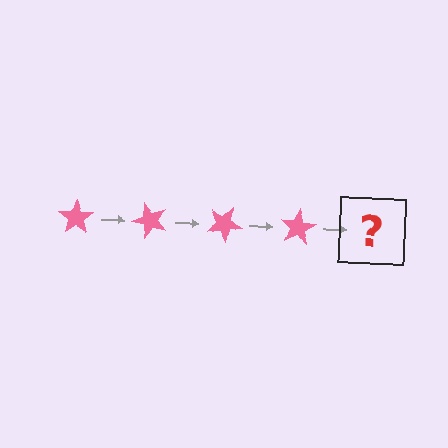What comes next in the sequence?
The next element should be a pink star rotated 200 degrees.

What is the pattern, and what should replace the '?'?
The pattern is that the star rotates 50 degrees each step. The '?' should be a pink star rotated 200 degrees.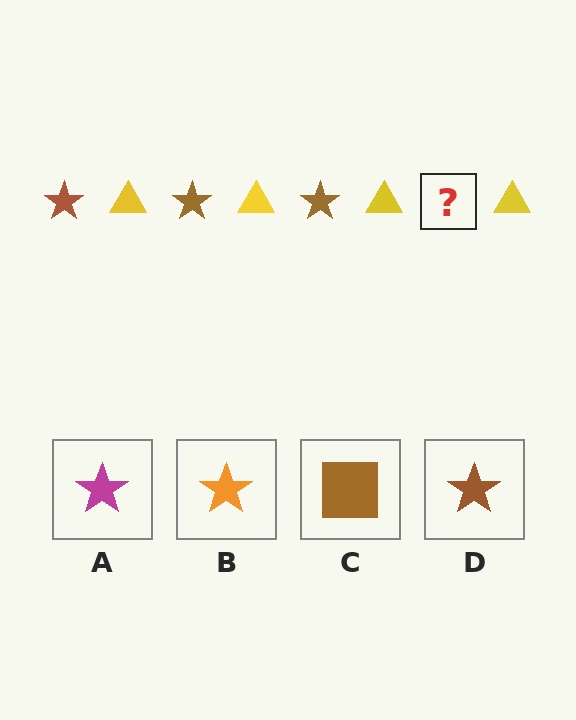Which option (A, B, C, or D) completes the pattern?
D.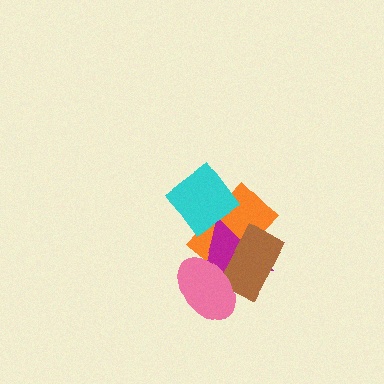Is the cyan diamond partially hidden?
No, no other shape covers it.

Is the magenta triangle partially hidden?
Yes, it is partially covered by another shape.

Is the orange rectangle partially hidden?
Yes, it is partially covered by another shape.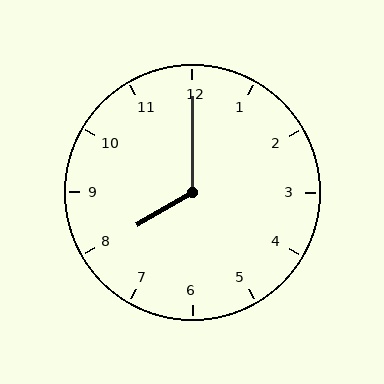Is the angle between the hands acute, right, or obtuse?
It is obtuse.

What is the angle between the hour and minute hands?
Approximately 120 degrees.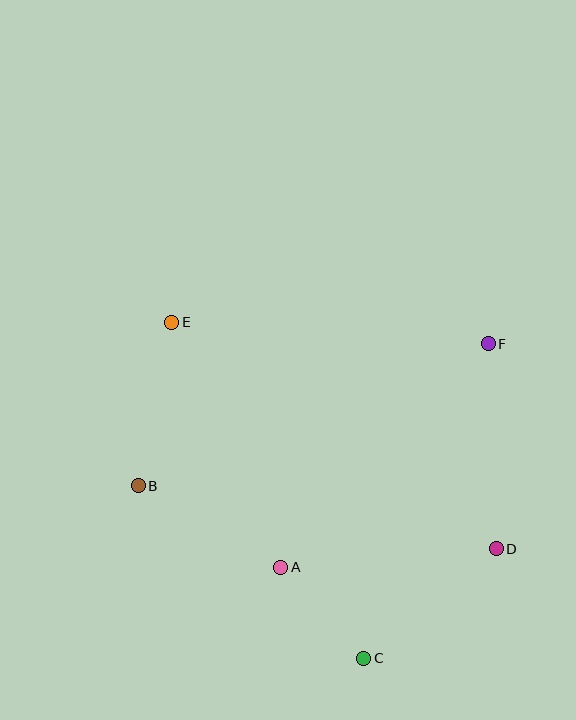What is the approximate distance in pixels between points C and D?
The distance between C and D is approximately 172 pixels.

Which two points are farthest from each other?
Points D and E are farthest from each other.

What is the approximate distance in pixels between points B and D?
The distance between B and D is approximately 364 pixels.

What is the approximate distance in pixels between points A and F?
The distance between A and F is approximately 305 pixels.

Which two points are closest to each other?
Points A and C are closest to each other.